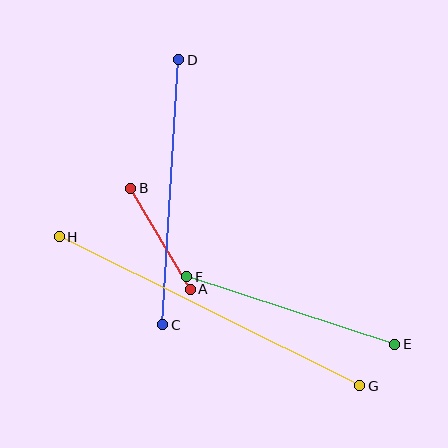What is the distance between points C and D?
The distance is approximately 265 pixels.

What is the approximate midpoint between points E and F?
The midpoint is at approximately (291, 310) pixels.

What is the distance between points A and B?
The distance is approximately 117 pixels.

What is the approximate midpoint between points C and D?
The midpoint is at approximately (171, 192) pixels.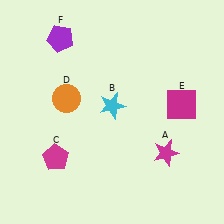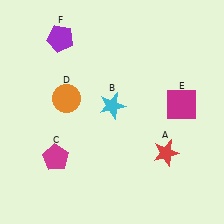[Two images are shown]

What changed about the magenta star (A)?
In Image 1, A is magenta. In Image 2, it changed to red.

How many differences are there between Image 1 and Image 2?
There is 1 difference between the two images.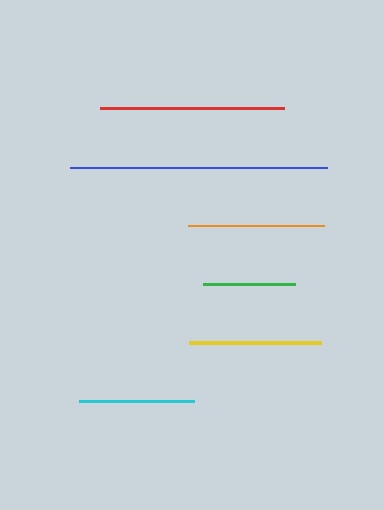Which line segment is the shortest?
The green line is the shortest at approximately 92 pixels.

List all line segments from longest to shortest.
From longest to shortest: blue, red, orange, yellow, cyan, green.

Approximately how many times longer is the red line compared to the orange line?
The red line is approximately 1.3 times the length of the orange line.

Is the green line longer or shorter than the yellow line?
The yellow line is longer than the green line.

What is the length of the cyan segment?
The cyan segment is approximately 115 pixels long.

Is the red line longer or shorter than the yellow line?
The red line is longer than the yellow line.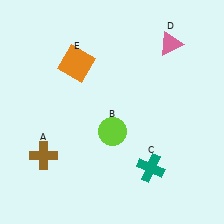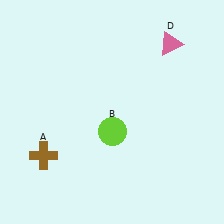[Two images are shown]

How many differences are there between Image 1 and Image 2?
There are 2 differences between the two images.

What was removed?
The teal cross (C), the orange square (E) were removed in Image 2.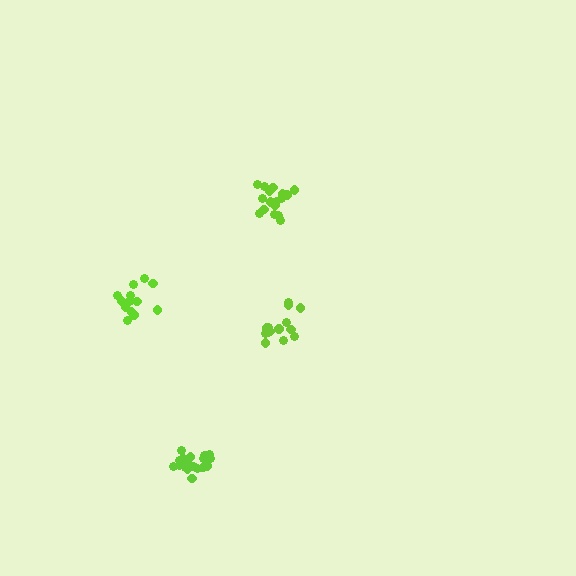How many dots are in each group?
Group 1: 18 dots, Group 2: 14 dots, Group 3: 19 dots, Group 4: 13 dots (64 total).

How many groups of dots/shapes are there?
There are 4 groups.